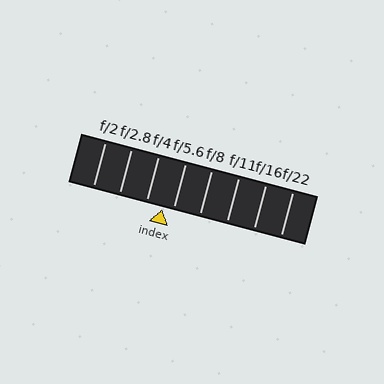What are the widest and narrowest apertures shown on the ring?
The widest aperture shown is f/2 and the narrowest is f/22.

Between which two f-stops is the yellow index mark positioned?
The index mark is between f/4 and f/5.6.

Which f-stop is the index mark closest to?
The index mark is closest to f/5.6.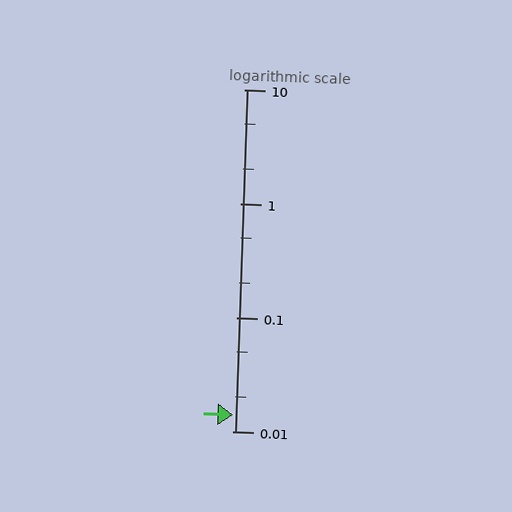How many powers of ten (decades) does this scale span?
The scale spans 3 decades, from 0.01 to 10.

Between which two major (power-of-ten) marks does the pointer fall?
The pointer is between 0.01 and 0.1.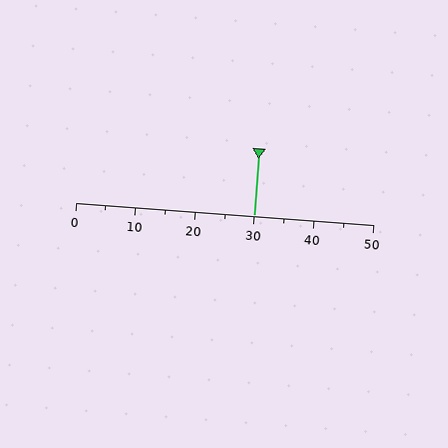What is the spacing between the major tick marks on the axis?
The major ticks are spaced 10 apart.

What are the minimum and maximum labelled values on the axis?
The axis runs from 0 to 50.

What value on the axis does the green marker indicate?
The marker indicates approximately 30.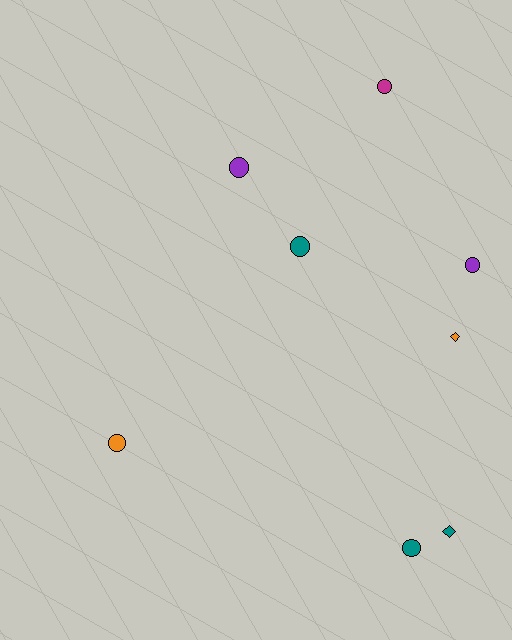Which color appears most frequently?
Teal, with 3 objects.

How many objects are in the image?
There are 8 objects.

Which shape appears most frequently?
Circle, with 6 objects.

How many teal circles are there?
There are 2 teal circles.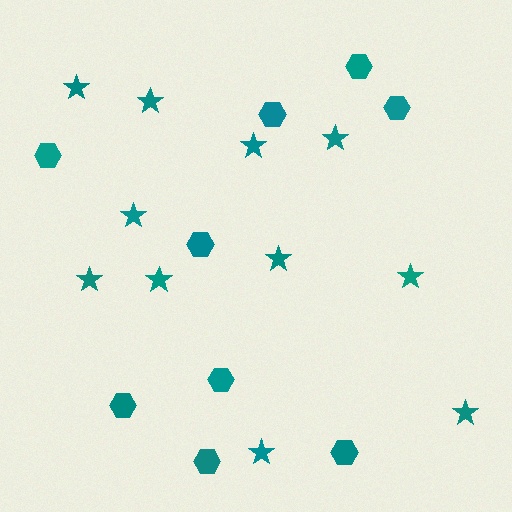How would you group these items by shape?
There are 2 groups: one group of stars (11) and one group of hexagons (9).